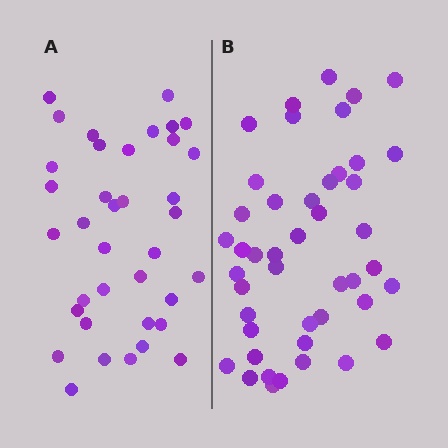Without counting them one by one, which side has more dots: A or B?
Region B (the right region) has more dots.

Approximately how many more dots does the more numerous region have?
Region B has roughly 8 or so more dots than region A.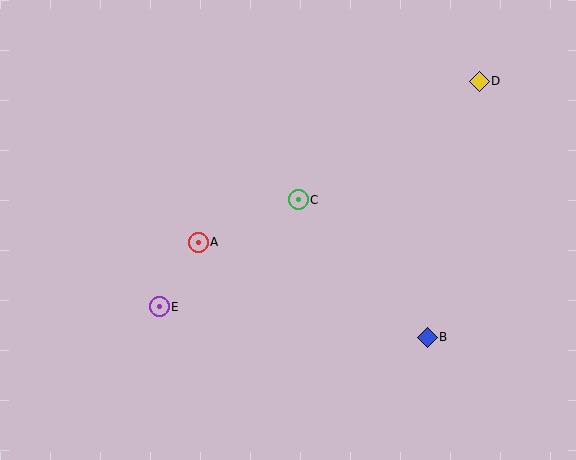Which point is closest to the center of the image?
Point C at (298, 200) is closest to the center.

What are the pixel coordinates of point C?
Point C is at (298, 200).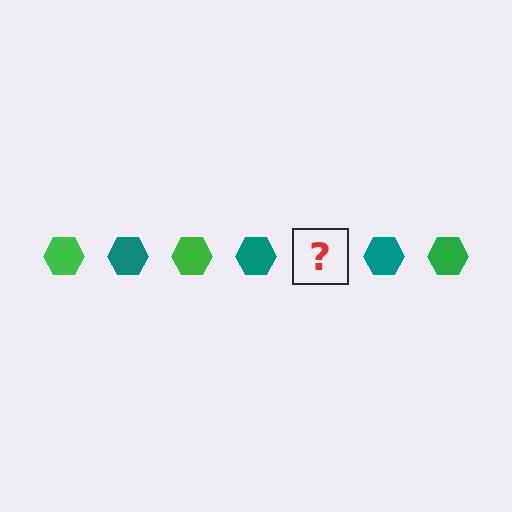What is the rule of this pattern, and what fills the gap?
The rule is that the pattern cycles through green, teal hexagons. The gap should be filled with a green hexagon.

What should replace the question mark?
The question mark should be replaced with a green hexagon.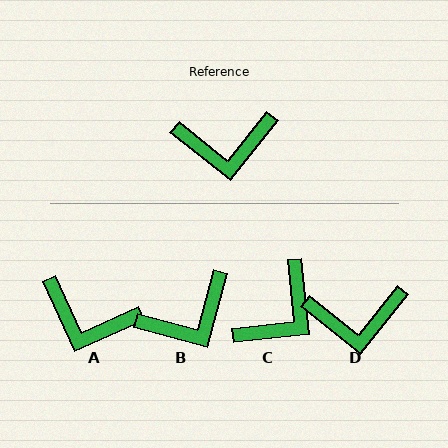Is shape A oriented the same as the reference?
No, it is off by about 27 degrees.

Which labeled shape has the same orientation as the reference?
D.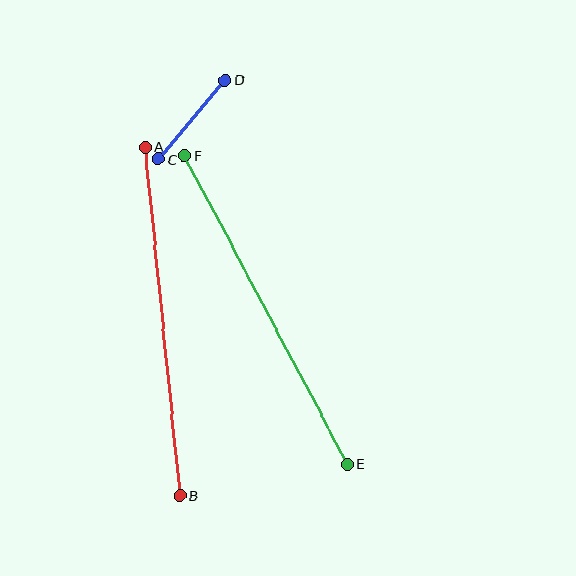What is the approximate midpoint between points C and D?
The midpoint is at approximately (192, 120) pixels.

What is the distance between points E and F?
The distance is approximately 349 pixels.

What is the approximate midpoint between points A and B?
The midpoint is at approximately (162, 322) pixels.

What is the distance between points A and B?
The distance is approximately 350 pixels.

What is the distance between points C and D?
The distance is approximately 103 pixels.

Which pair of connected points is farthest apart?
Points A and B are farthest apart.